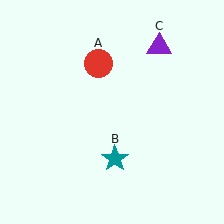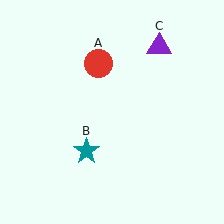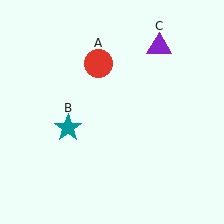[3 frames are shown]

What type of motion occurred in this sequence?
The teal star (object B) rotated clockwise around the center of the scene.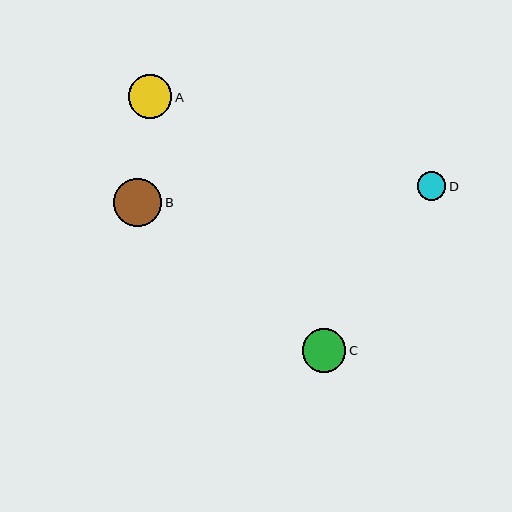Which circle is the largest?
Circle B is the largest with a size of approximately 48 pixels.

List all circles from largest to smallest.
From largest to smallest: B, C, A, D.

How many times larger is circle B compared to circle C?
Circle B is approximately 1.1 times the size of circle C.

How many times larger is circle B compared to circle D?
Circle B is approximately 1.7 times the size of circle D.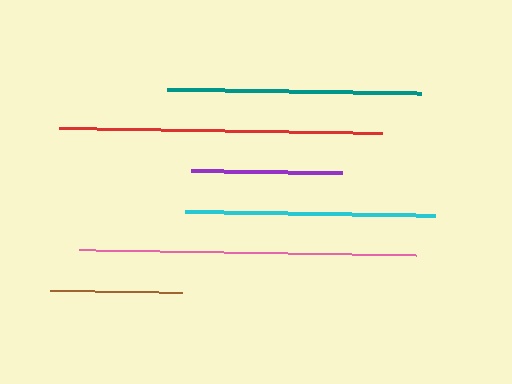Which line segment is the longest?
The pink line is the longest at approximately 337 pixels.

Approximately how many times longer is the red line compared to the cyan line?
The red line is approximately 1.3 times the length of the cyan line.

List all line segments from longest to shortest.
From longest to shortest: pink, red, teal, cyan, purple, brown.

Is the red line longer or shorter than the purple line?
The red line is longer than the purple line.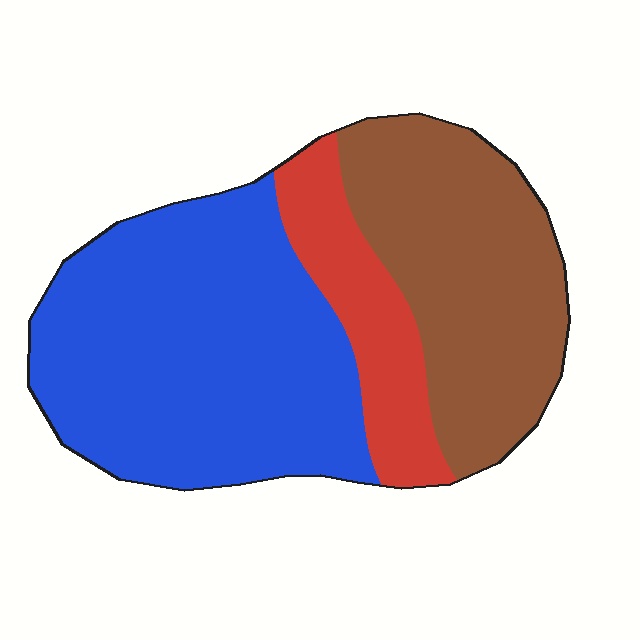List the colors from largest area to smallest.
From largest to smallest: blue, brown, red.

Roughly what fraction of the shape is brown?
Brown covers around 35% of the shape.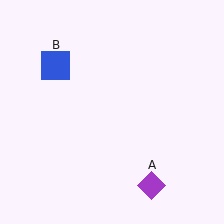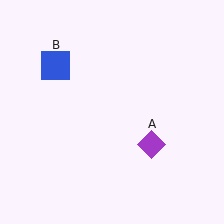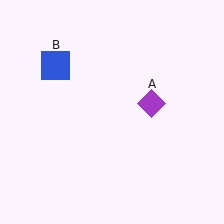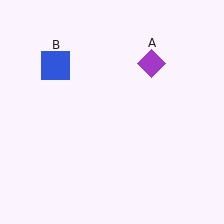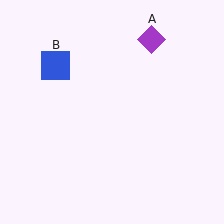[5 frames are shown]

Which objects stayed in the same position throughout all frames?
Blue square (object B) remained stationary.